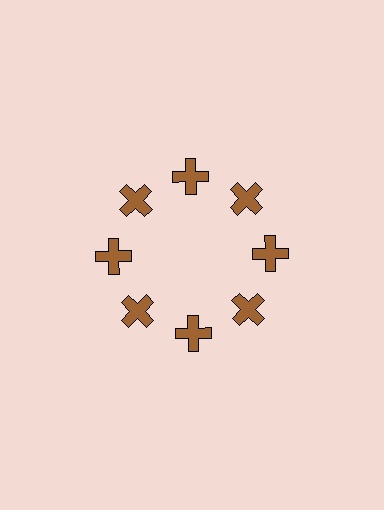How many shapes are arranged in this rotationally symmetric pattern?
There are 8 shapes, arranged in 8 groups of 1.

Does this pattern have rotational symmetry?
Yes, this pattern has 8-fold rotational symmetry. It looks the same after rotating 45 degrees around the center.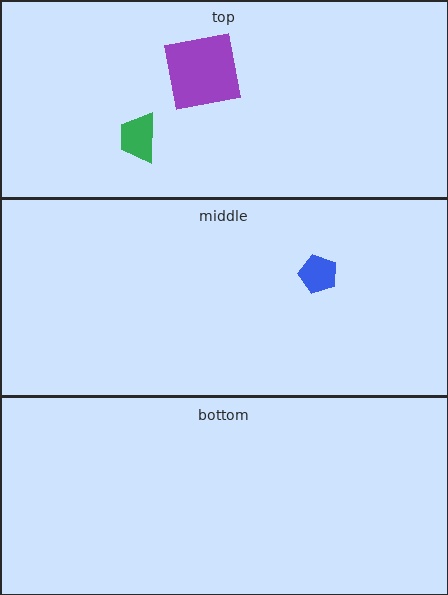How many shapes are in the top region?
2.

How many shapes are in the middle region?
1.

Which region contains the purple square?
The top region.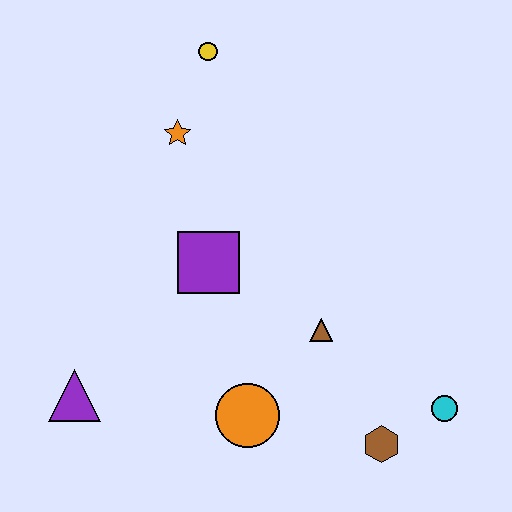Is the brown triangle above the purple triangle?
Yes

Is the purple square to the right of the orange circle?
No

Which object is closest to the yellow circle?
The orange star is closest to the yellow circle.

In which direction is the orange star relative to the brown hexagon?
The orange star is above the brown hexagon.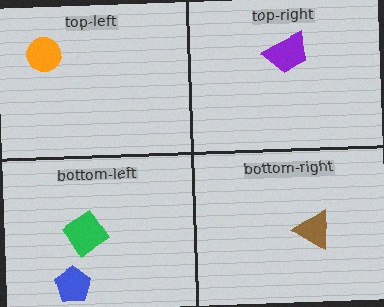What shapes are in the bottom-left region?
The blue pentagon, the green diamond.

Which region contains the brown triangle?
The bottom-right region.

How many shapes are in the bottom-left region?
2.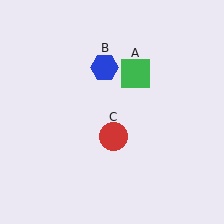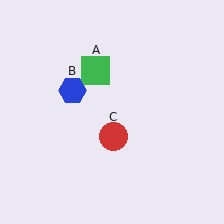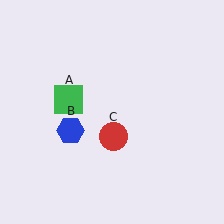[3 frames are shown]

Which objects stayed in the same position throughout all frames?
Red circle (object C) remained stationary.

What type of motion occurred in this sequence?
The green square (object A), blue hexagon (object B) rotated counterclockwise around the center of the scene.